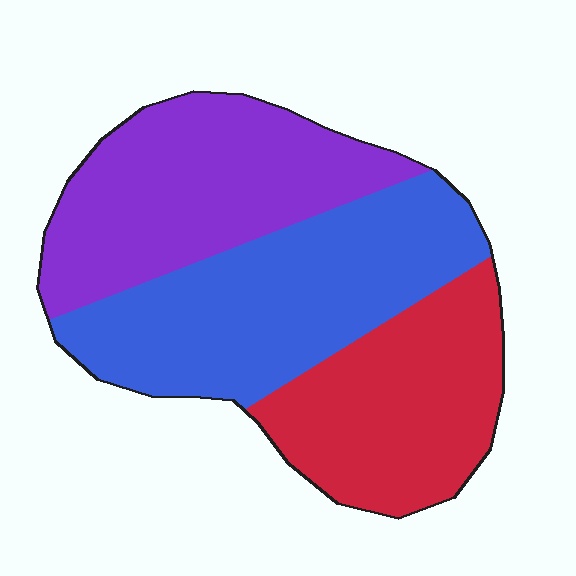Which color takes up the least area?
Red, at roughly 30%.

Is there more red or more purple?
Purple.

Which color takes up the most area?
Blue, at roughly 40%.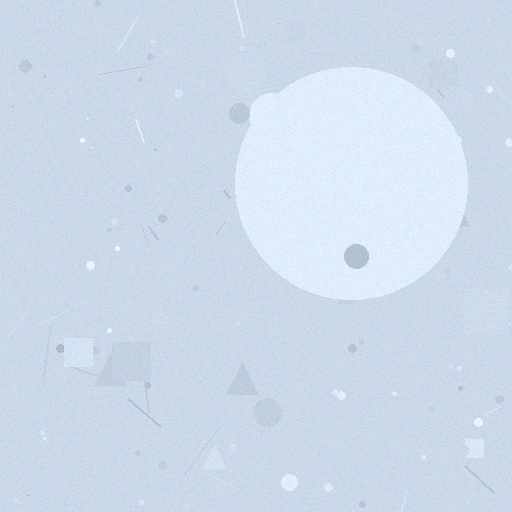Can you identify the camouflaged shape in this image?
The camouflaged shape is a circle.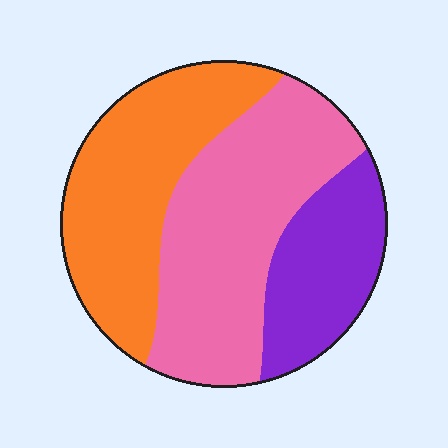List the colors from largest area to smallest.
From largest to smallest: pink, orange, purple.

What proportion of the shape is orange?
Orange covers 36% of the shape.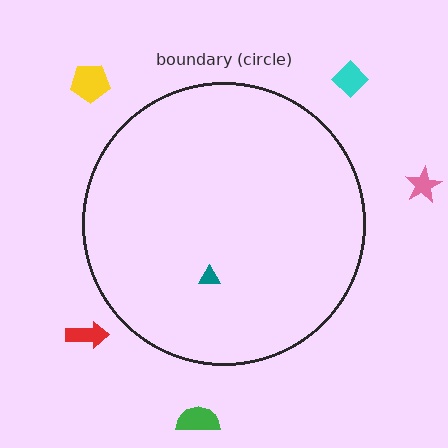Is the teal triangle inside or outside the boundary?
Inside.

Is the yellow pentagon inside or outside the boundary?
Outside.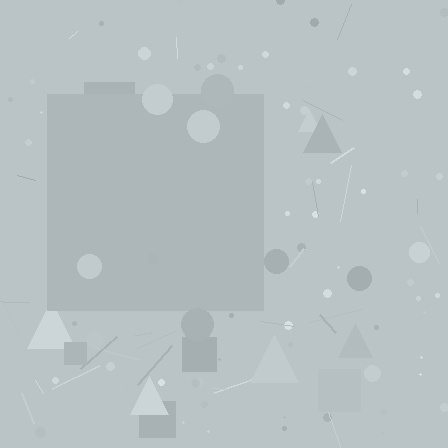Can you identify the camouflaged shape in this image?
The camouflaged shape is a square.